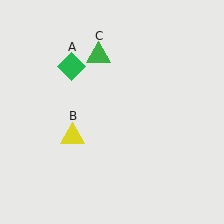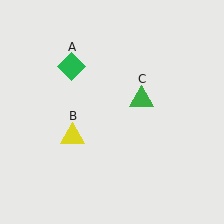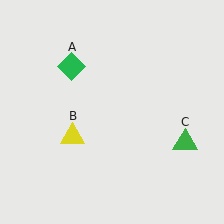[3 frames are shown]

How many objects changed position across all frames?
1 object changed position: green triangle (object C).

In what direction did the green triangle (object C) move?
The green triangle (object C) moved down and to the right.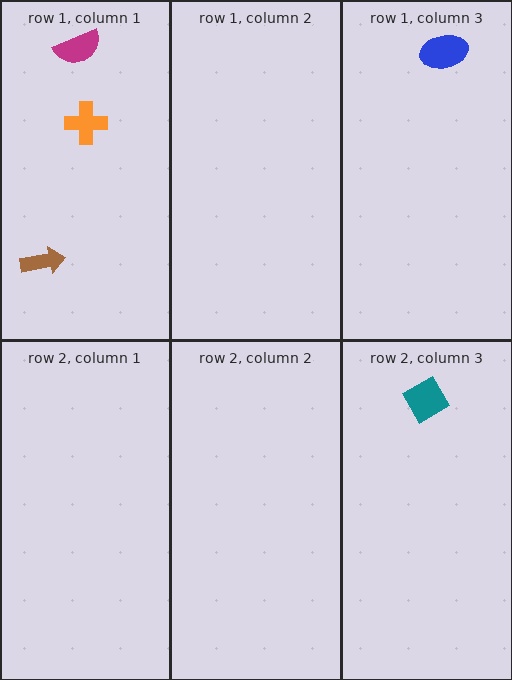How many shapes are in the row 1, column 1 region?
3.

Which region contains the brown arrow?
The row 1, column 1 region.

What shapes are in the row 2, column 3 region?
The teal diamond.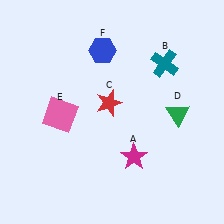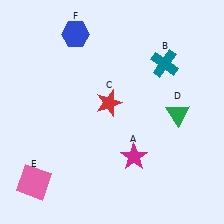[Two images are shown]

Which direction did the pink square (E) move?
The pink square (E) moved down.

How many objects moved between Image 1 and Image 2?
2 objects moved between the two images.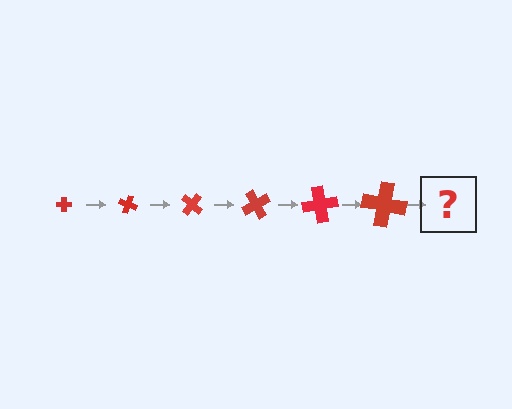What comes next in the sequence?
The next element should be a cross, larger than the previous one and rotated 120 degrees from the start.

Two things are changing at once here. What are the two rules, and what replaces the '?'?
The two rules are that the cross grows larger each step and it rotates 20 degrees each step. The '?' should be a cross, larger than the previous one and rotated 120 degrees from the start.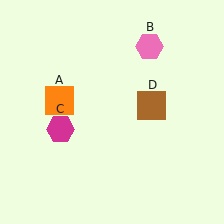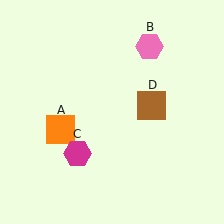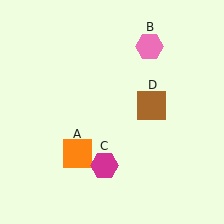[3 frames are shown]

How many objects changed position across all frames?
2 objects changed position: orange square (object A), magenta hexagon (object C).